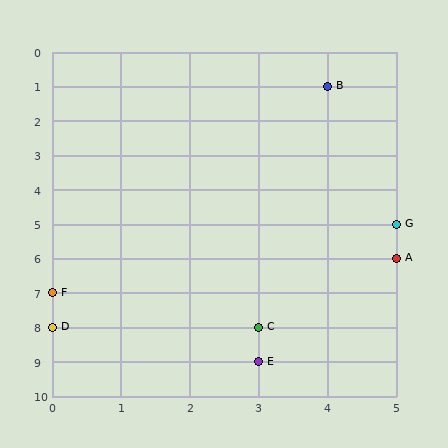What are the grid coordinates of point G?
Point G is at grid coordinates (5, 5).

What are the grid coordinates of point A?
Point A is at grid coordinates (5, 6).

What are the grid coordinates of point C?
Point C is at grid coordinates (3, 8).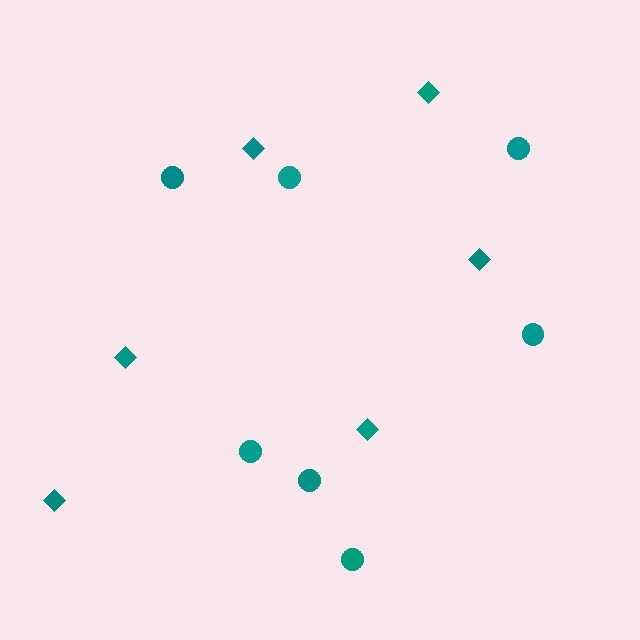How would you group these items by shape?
There are 2 groups: one group of diamonds (6) and one group of circles (7).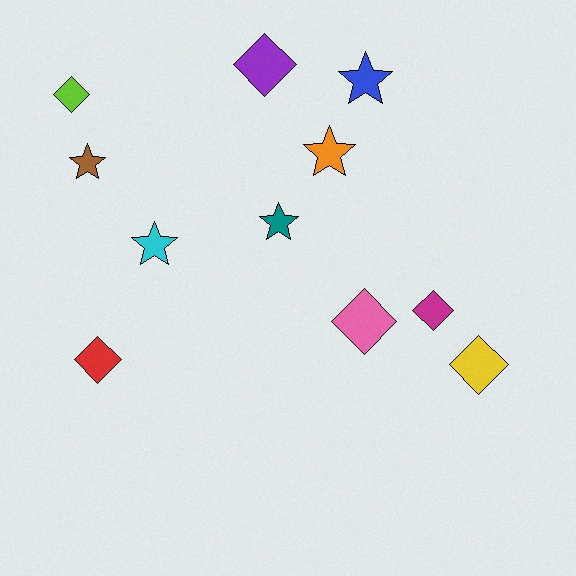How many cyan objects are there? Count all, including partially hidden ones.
There is 1 cyan object.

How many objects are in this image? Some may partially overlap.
There are 11 objects.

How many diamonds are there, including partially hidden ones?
There are 6 diamonds.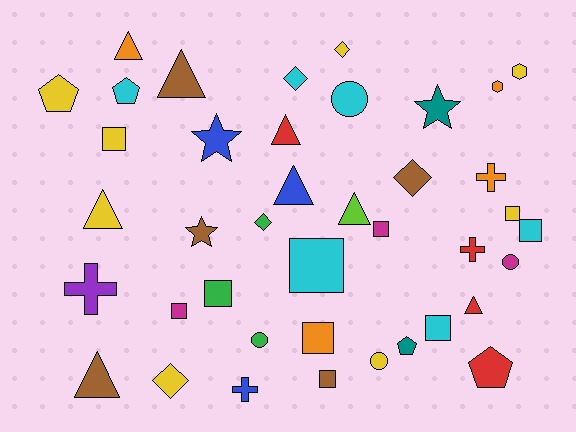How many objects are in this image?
There are 40 objects.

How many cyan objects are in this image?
There are 6 cyan objects.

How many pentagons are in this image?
There are 4 pentagons.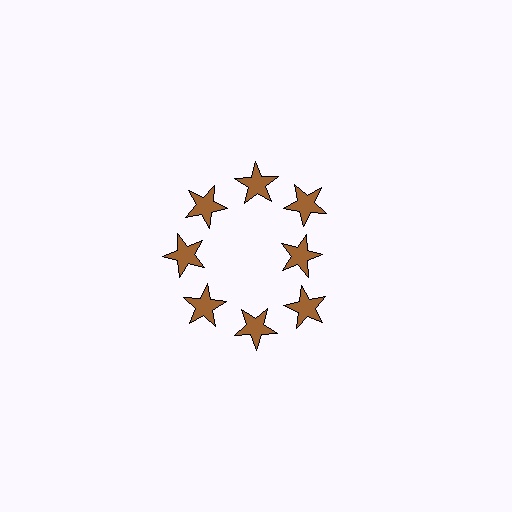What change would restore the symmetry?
The symmetry would be restored by moving it outward, back onto the ring so that all 8 stars sit at equal angles and equal distance from the center.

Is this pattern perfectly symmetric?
No. The 8 brown stars are arranged in a ring, but one element near the 3 o'clock position is pulled inward toward the center, breaking the 8-fold rotational symmetry.